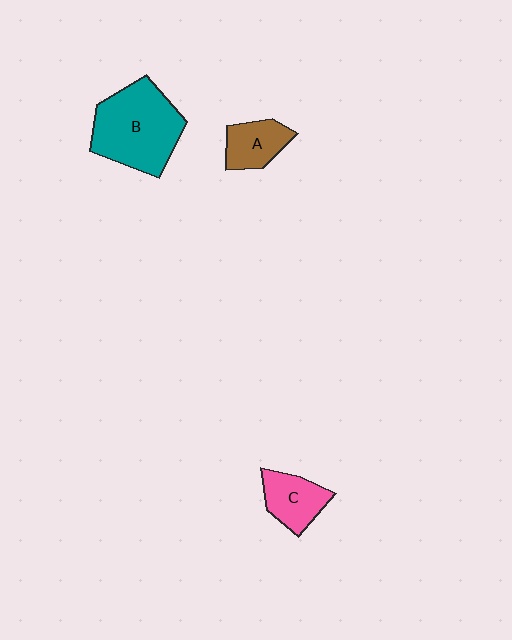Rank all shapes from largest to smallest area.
From largest to smallest: B (teal), C (pink), A (brown).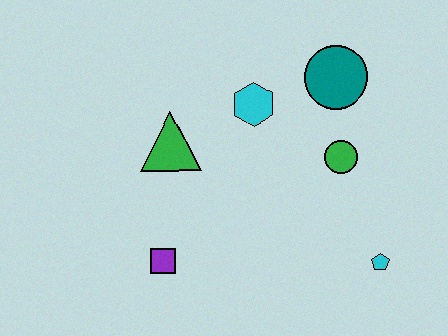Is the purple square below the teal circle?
Yes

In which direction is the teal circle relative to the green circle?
The teal circle is above the green circle.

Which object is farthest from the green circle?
The purple square is farthest from the green circle.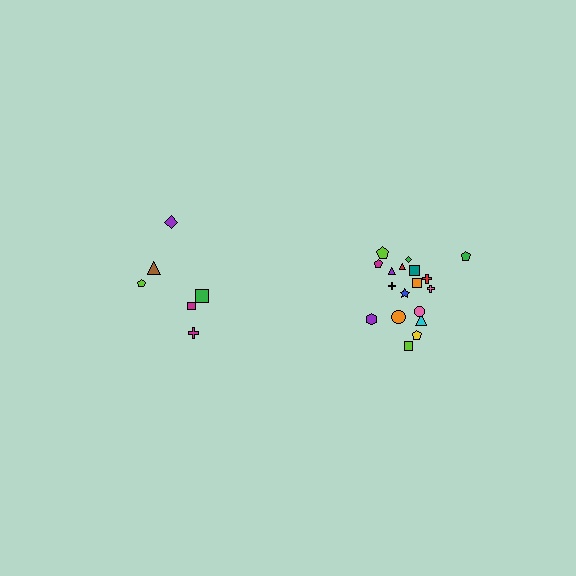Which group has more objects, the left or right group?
The right group.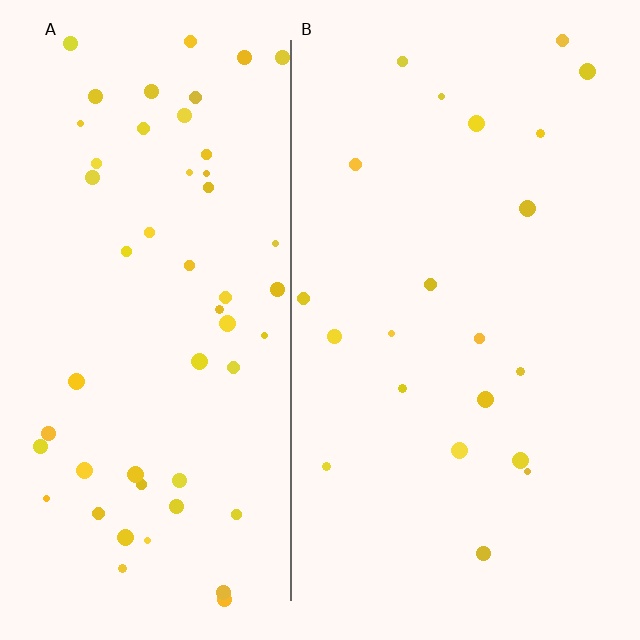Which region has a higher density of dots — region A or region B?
A (the left).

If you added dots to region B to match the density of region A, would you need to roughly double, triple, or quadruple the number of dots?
Approximately triple.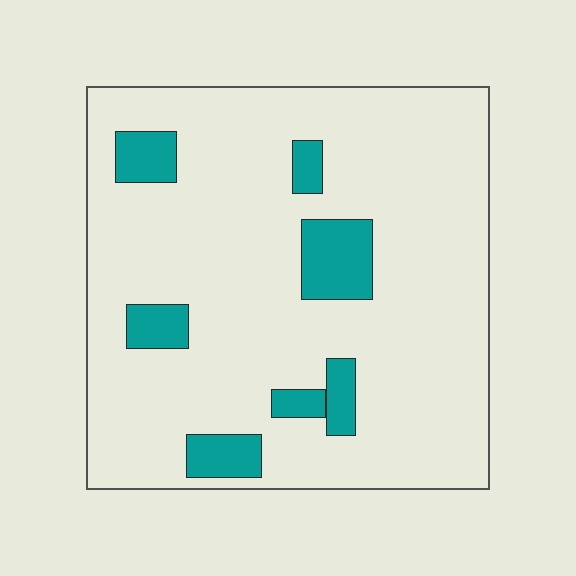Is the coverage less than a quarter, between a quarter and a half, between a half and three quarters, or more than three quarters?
Less than a quarter.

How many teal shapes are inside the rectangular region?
7.